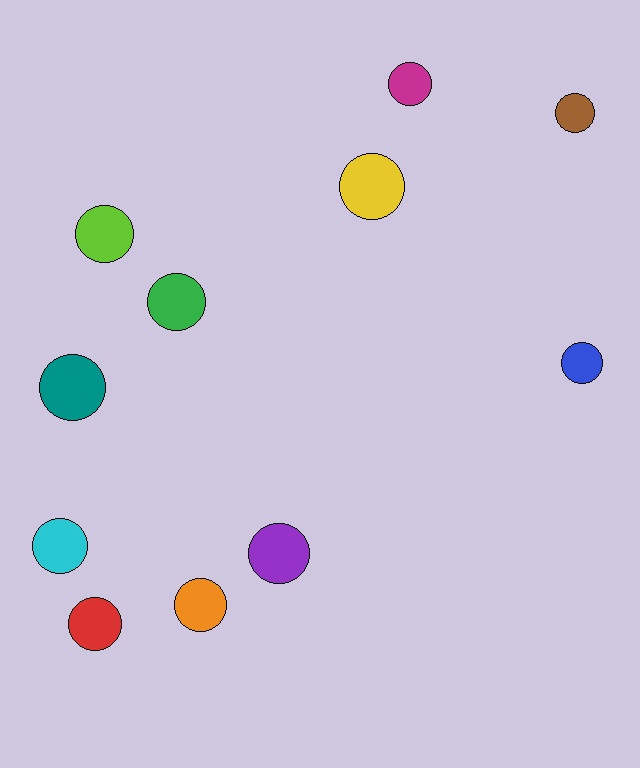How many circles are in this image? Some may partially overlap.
There are 11 circles.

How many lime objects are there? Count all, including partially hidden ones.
There is 1 lime object.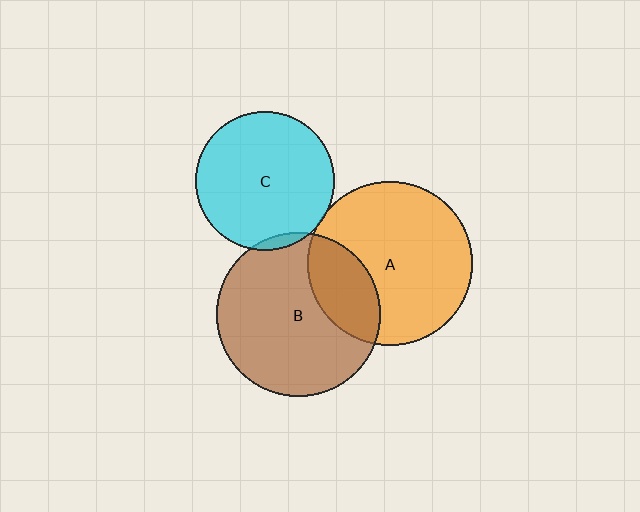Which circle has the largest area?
Circle A (orange).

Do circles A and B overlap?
Yes.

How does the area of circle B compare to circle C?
Approximately 1.4 times.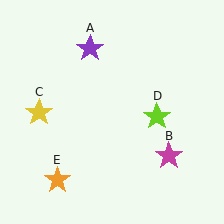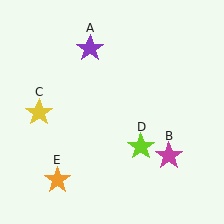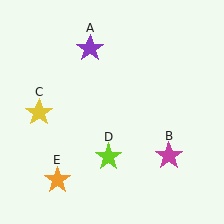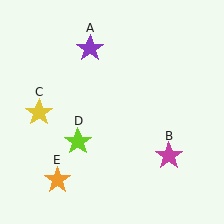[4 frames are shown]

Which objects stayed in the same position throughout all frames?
Purple star (object A) and magenta star (object B) and yellow star (object C) and orange star (object E) remained stationary.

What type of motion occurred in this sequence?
The lime star (object D) rotated clockwise around the center of the scene.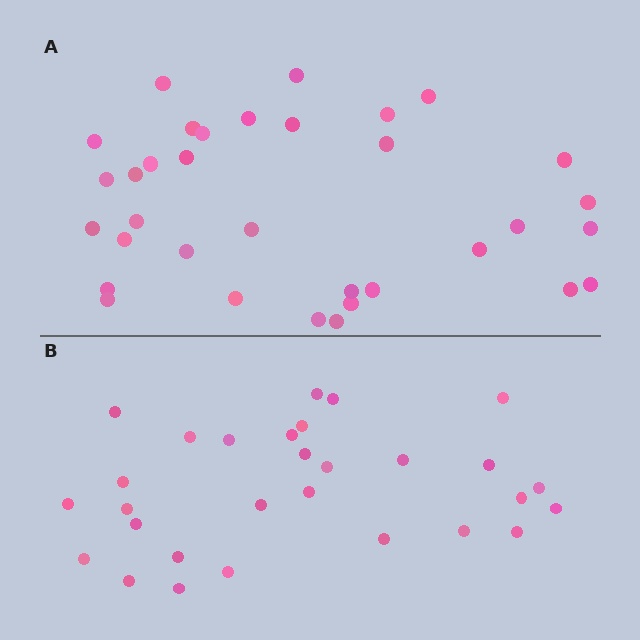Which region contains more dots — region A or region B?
Region A (the top region) has more dots.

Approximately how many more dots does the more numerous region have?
Region A has about 5 more dots than region B.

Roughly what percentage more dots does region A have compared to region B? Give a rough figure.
About 15% more.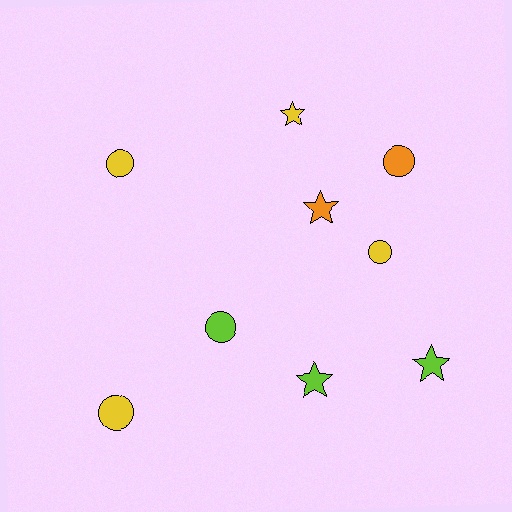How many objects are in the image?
There are 9 objects.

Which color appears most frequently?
Yellow, with 4 objects.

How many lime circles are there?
There is 1 lime circle.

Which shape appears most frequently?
Circle, with 5 objects.